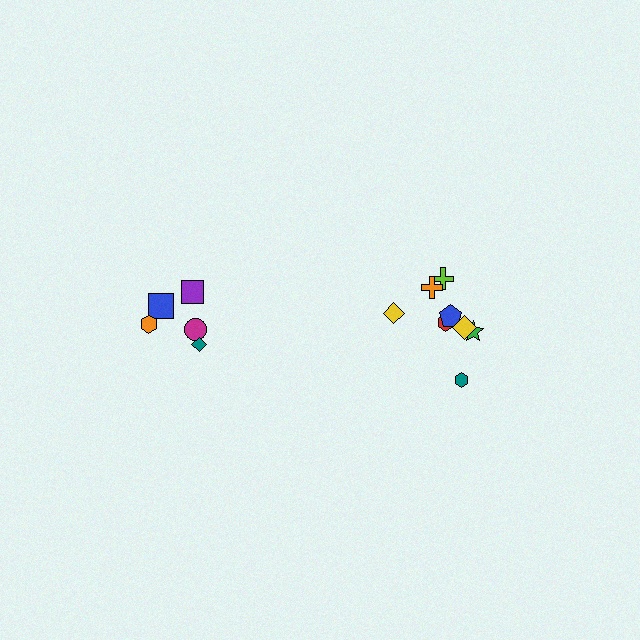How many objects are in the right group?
There are 8 objects.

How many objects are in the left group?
There are 5 objects.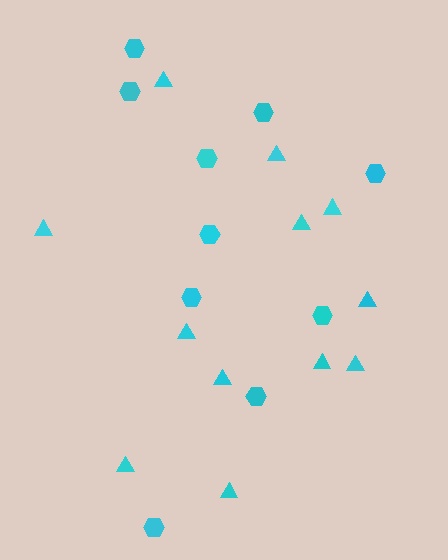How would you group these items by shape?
There are 2 groups: one group of hexagons (10) and one group of triangles (12).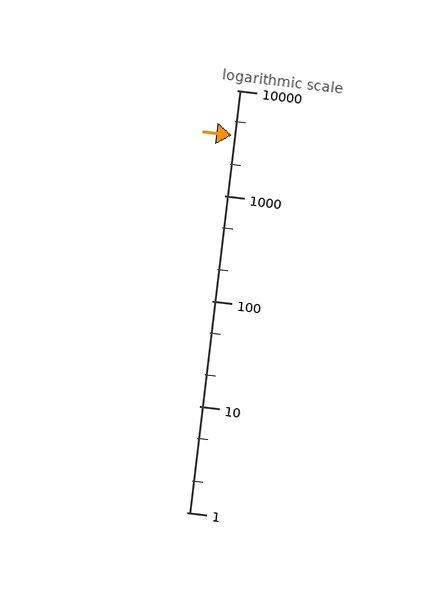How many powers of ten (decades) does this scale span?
The scale spans 4 decades, from 1 to 10000.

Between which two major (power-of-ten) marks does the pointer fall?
The pointer is between 1000 and 10000.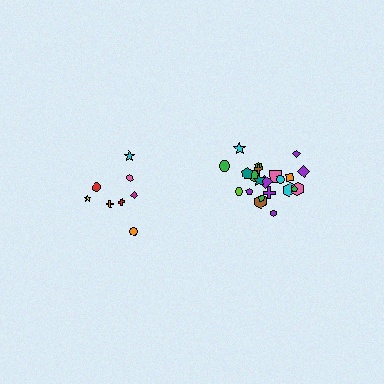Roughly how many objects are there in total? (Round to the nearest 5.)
Roughly 30 objects in total.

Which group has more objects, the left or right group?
The right group.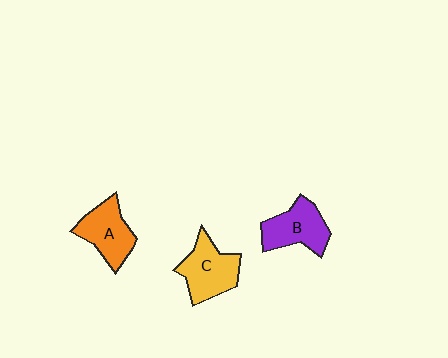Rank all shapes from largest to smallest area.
From largest to smallest: C (yellow), B (purple), A (orange).